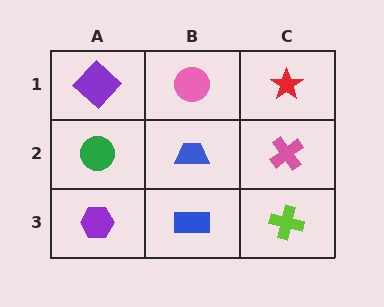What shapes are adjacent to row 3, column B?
A blue trapezoid (row 2, column B), a purple hexagon (row 3, column A), a lime cross (row 3, column C).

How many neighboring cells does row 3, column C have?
2.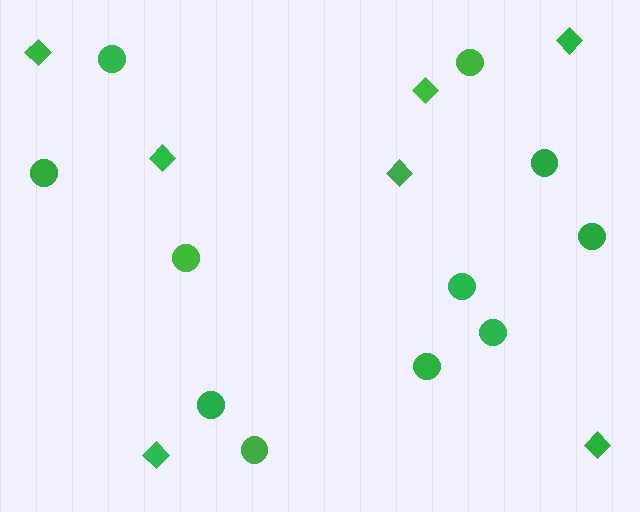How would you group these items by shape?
There are 2 groups: one group of circles (11) and one group of diamonds (7).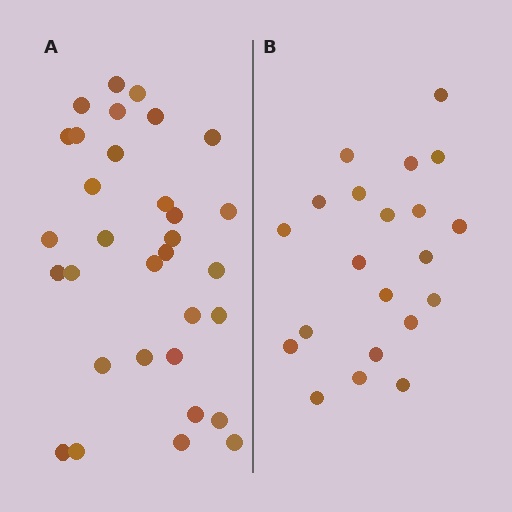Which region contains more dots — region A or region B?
Region A (the left region) has more dots.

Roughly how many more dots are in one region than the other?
Region A has roughly 12 or so more dots than region B.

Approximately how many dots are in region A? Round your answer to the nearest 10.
About 30 dots. (The exact count is 32, which rounds to 30.)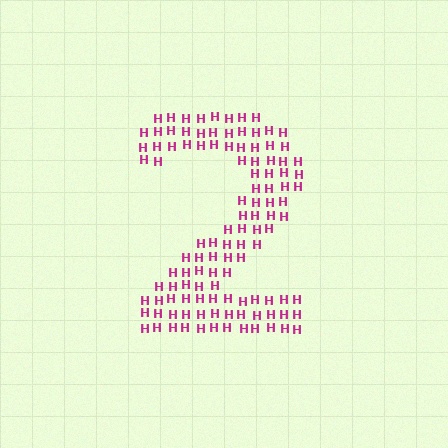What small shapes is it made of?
It is made of small letter H's.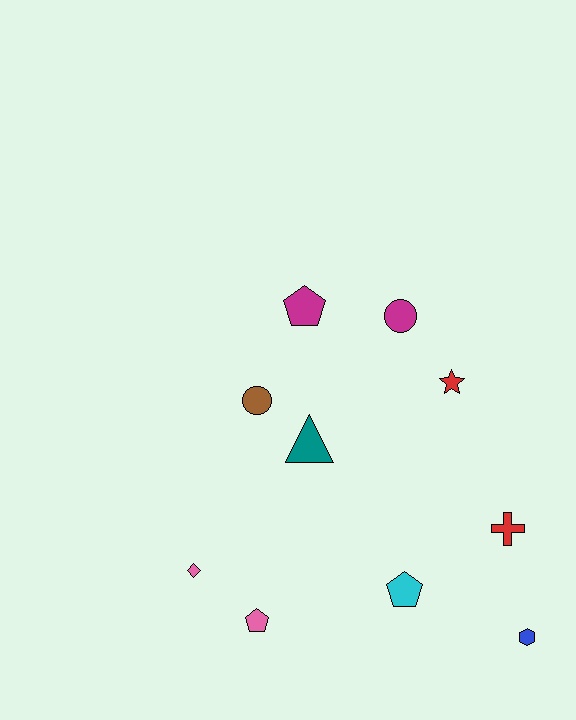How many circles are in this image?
There are 2 circles.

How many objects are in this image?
There are 10 objects.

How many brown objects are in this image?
There is 1 brown object.